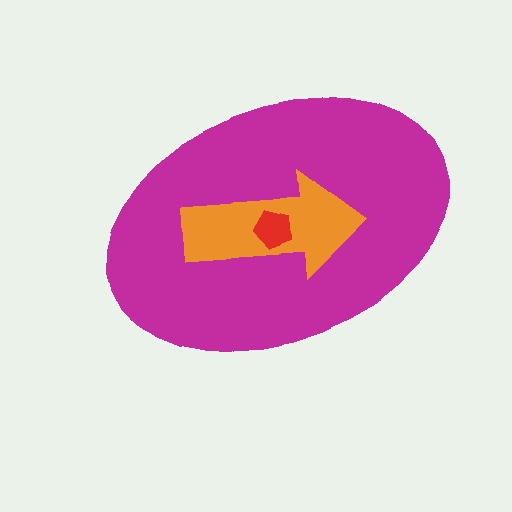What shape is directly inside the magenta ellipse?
The orange arrow.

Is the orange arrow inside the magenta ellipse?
Yes.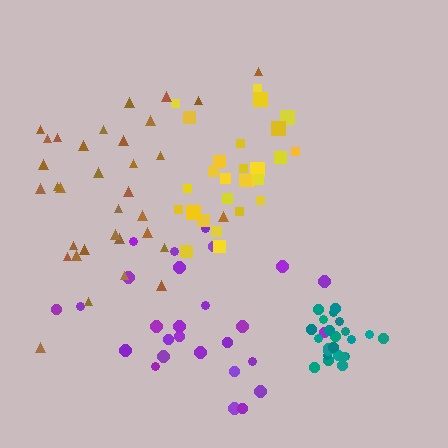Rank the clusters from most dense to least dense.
teal, yellow, brown, purple.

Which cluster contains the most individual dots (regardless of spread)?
Brown (34).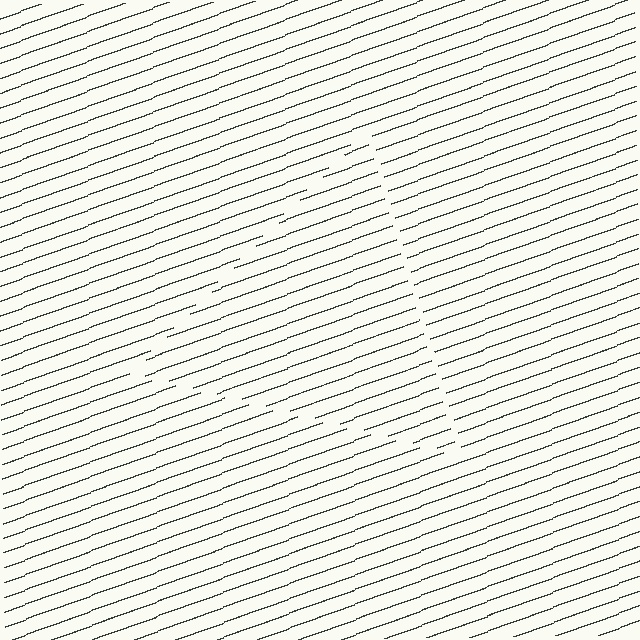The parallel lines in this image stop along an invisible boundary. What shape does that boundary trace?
An illusory triangle. The interior of the shape contains the same grating, shifted by half a period — the contour is defined by the phase discontinuity where line-ends from the inner and outer gratings abut.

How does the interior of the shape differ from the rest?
The interior of the shape contains the same grating, shifted by half a period — the contour is defined by the phase discontinuity where line-ends from the inner and outer gratings abut.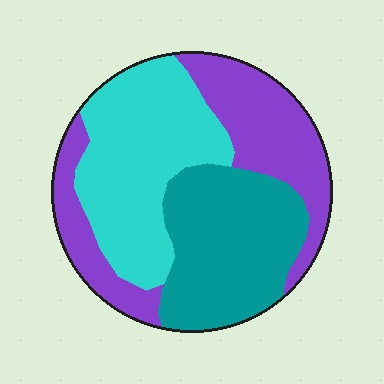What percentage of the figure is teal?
Teal covers about 30% of the figure.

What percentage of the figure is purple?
Purple covers about 35% of the figure.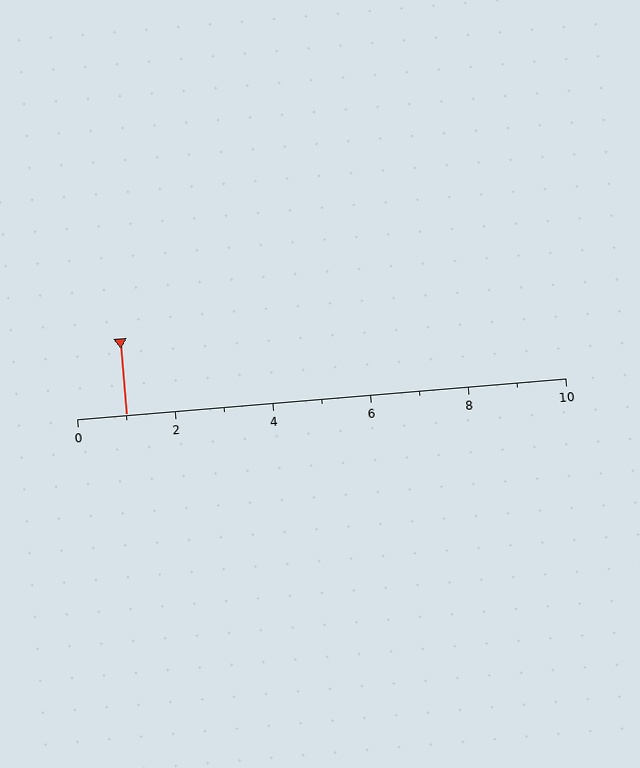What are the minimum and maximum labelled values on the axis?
The axis runs from 0 to 10.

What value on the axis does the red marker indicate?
The marker indicates approximately 1.